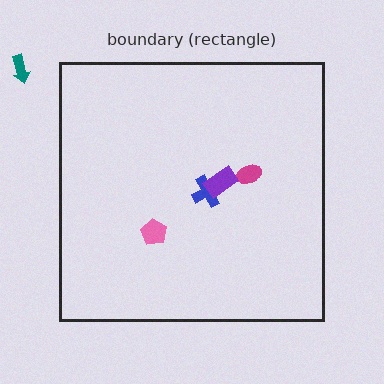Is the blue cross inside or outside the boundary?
Inside.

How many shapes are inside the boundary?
4 inside, 1 outside.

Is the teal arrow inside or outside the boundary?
Outside.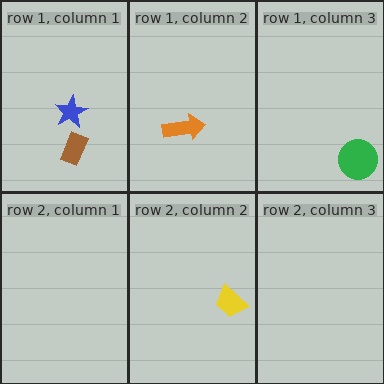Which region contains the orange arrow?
The row 1, column 2 region.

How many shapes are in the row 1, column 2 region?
1.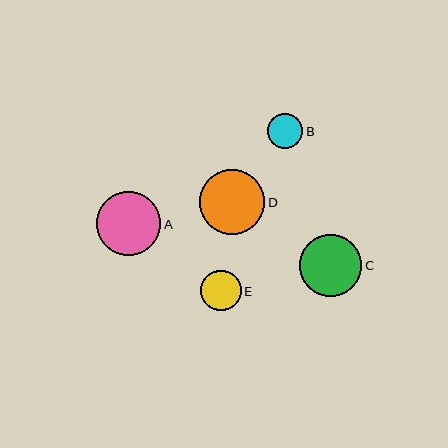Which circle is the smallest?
Circle B is the smallest with a size of approximately 36 pixels.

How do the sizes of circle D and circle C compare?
Circle D and circle C are approximately the same size.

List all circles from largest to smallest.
From largest to smallest: D, A, C, E, B.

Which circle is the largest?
Circle D is the largest with a size of approximately 65 pixels.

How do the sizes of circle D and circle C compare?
Circle D and circle C are approximately the same size.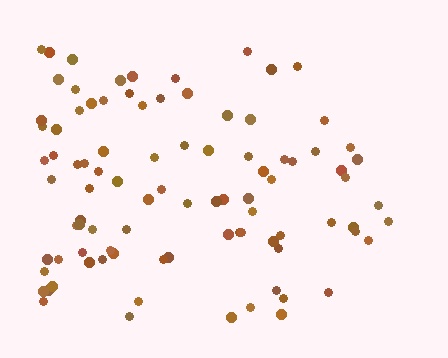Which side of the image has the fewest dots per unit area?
The right.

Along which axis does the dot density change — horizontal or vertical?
Horizontal.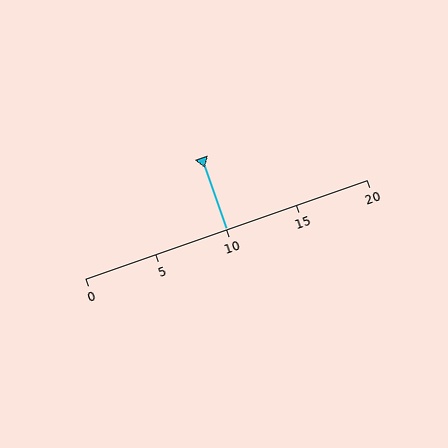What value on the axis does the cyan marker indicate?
The marker indicates approximately 10.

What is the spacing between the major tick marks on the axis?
The major ticks are spaced 5 apart.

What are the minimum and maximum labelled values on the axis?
The axis runs from 0 to 20.